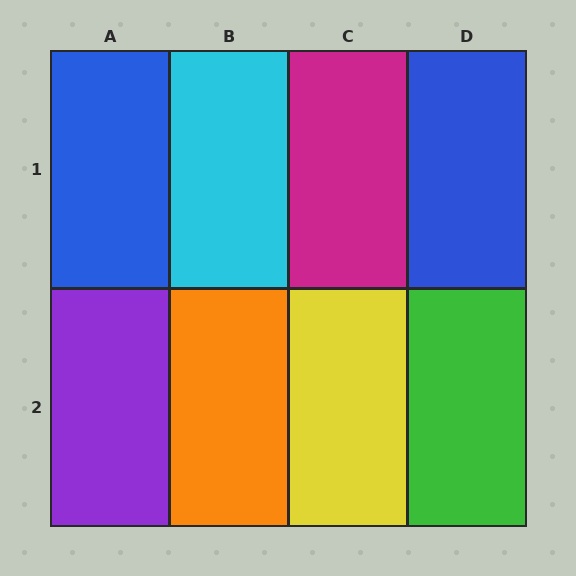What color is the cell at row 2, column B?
Orange.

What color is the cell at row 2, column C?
Yellow.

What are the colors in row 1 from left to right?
Blue, cyan, magenta, blue.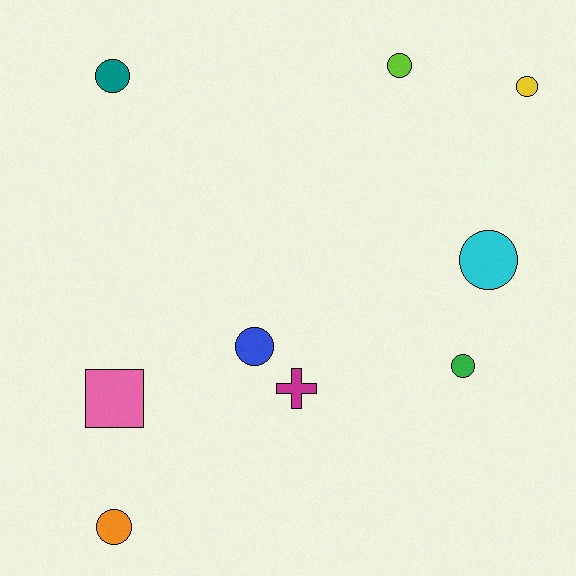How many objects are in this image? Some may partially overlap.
There are 9 objects.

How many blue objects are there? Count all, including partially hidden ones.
There is 1 blue object.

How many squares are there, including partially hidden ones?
There is 1 square.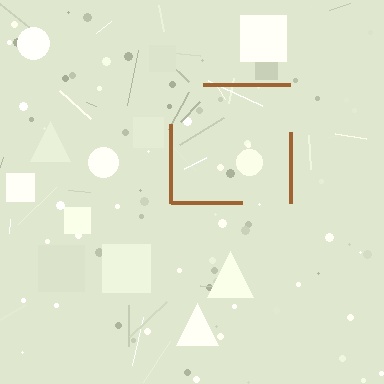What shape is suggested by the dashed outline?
The dashed outline suggests a square.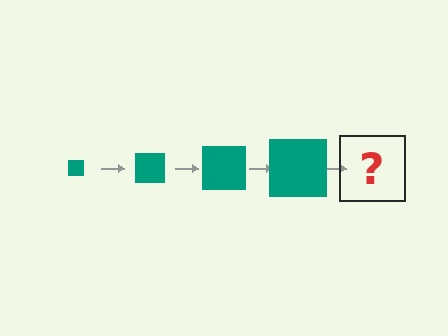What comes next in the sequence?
The next element should be a teal square, larger than the previous one.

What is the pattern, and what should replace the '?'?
The pattern is that the square gets progressively larger each step. The '?' should be a teal square, larger than the previous one.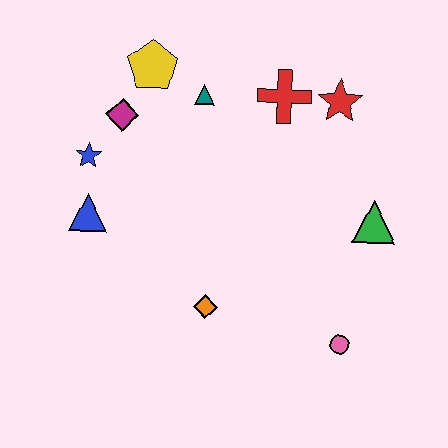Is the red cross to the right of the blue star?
Yes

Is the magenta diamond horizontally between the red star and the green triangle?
No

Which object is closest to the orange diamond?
The pink circle is closest to the orange diamond.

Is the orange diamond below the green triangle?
Yes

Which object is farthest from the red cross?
The pink circle is farthest from the red cross.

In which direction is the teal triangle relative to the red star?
The teal triangle is to the left of the red star.